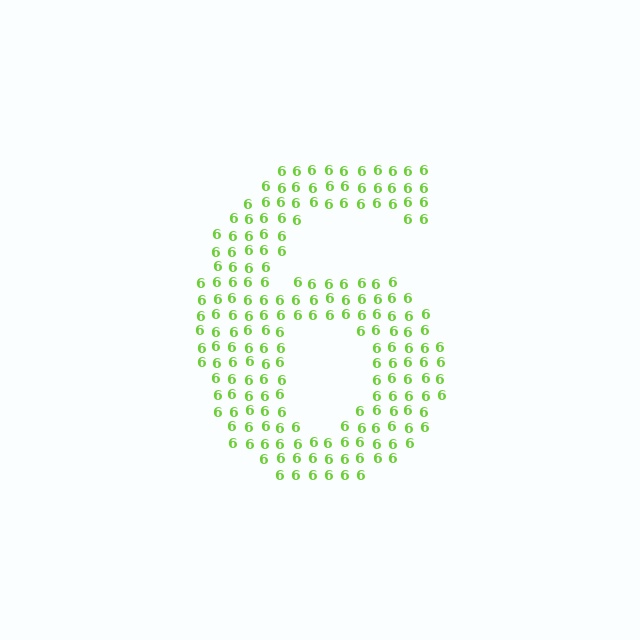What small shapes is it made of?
It is made of small digit 6's.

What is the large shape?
The large shape is the digit 6.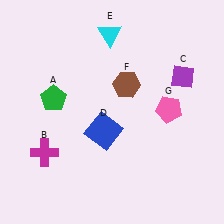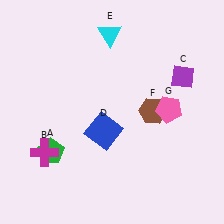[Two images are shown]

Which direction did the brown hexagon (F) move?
The brown hexagon (F) moved right.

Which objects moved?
The objects that moved are: the green pentagon (A), the brown hexagon (F).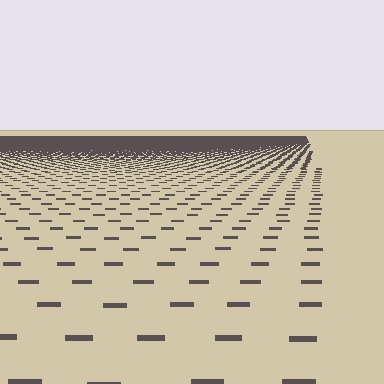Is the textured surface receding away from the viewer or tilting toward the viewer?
The surface is receding away from the viewer. Texture elements get smaller and denser toward the top.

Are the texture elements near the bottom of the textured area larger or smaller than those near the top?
Larger. Near the bottom, elements are closer to the viewer and appear at a bigger on-screen size.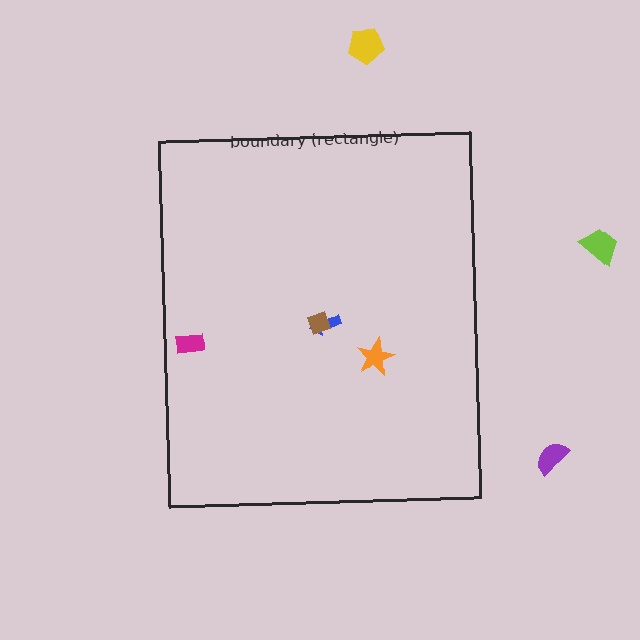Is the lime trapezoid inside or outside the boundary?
Outside.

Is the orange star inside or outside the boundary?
Inside.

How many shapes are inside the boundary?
4 inside, 3 outside.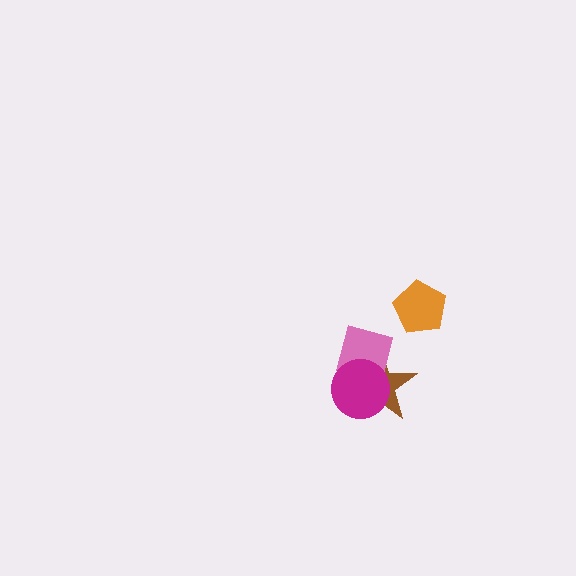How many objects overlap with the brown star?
2 objects overlap with the brown star.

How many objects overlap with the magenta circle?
2 objects overlap with the magenta circle.